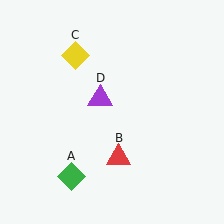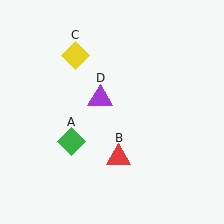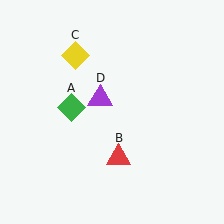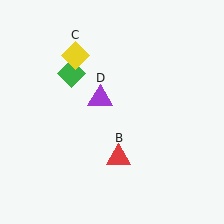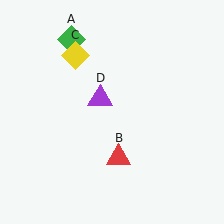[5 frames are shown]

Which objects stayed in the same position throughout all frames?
Red triangle (object B) and yellow diamond (object C) and purple triangle (object D) remained stationary.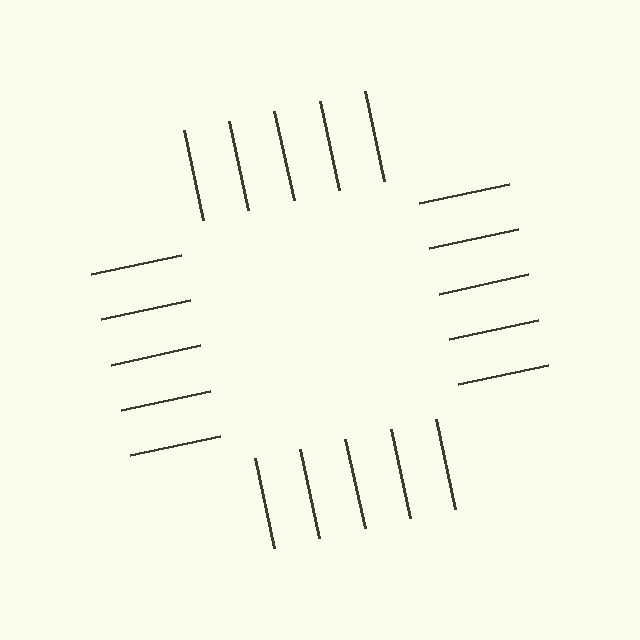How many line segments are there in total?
20 — 5 along each of the 4 edges.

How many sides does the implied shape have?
4 sides — the line-ends trace a square.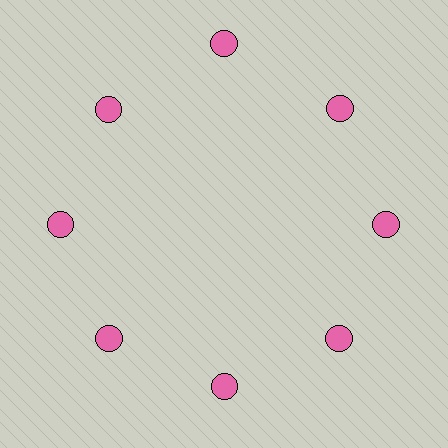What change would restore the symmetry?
The symmetry would be restored by moving it inward, back onto the ring so that all 8 circles sit at equal angles and equal distance from the center.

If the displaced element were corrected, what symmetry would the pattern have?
It would have 8-fold rotational symmetry — the pattern would map onto itself every 45 degrees.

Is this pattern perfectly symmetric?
No. The 8 pink circles are arranged in a ring, but one element near the 12 o'clock position is pushed outward from the center, breaking the 8-fold rotational symmetry.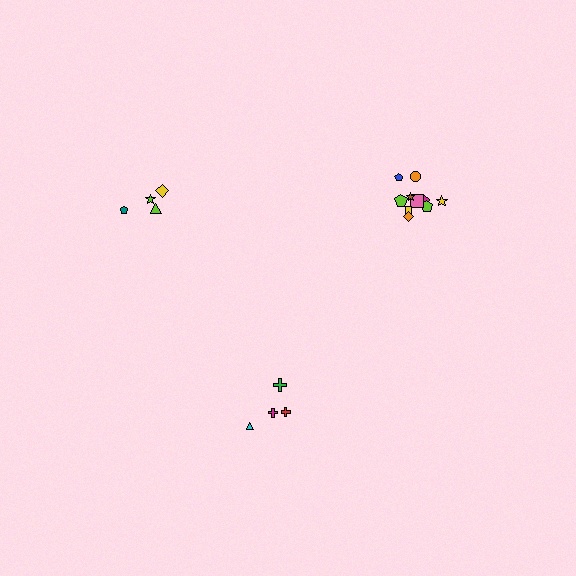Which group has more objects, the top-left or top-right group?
The top-right group.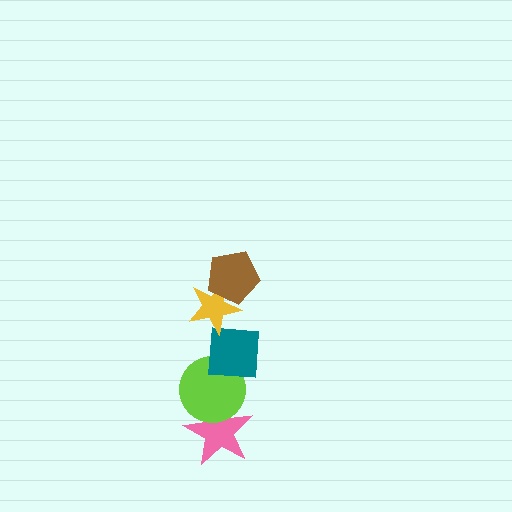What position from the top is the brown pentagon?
The brown pentagon is 1st from the top.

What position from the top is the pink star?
The pink star is 5th from the top.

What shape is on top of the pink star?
The lime circle is on top of the pink star.